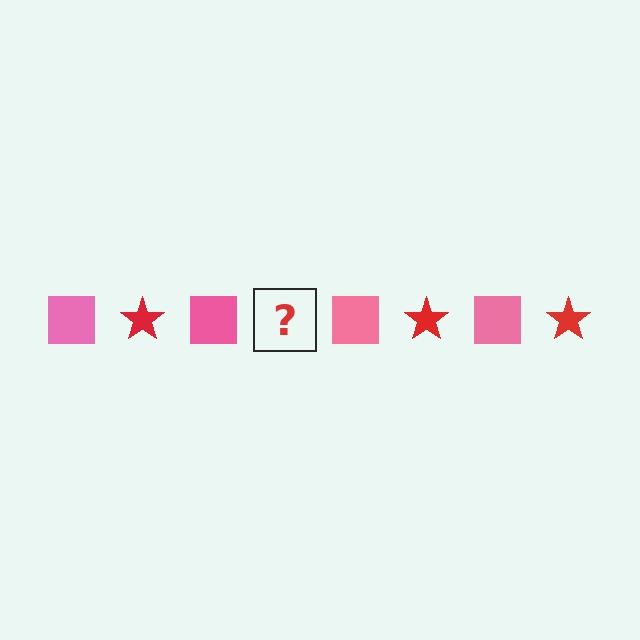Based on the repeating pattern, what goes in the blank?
The blank should be a red star.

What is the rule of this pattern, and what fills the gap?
The rule is that the pattern alternates between pink square and red star. The gap should be filled with a red star.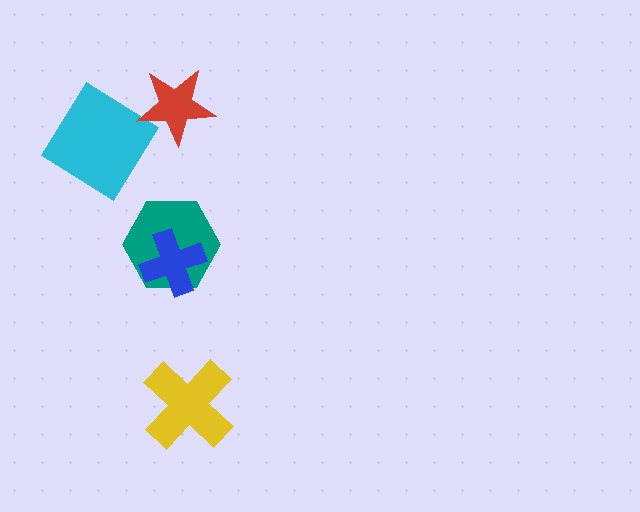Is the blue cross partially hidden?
No, no other shape covers it.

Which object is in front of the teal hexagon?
The blue cross is in front of the teal hexagon.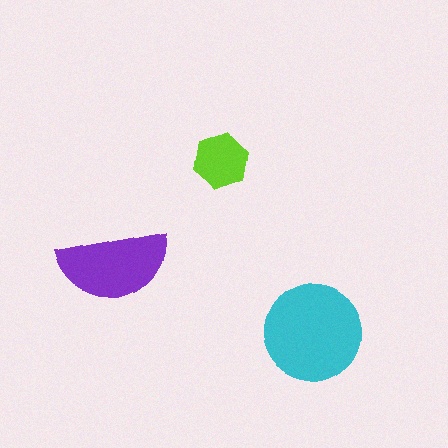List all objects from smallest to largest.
The lime hexagon, the purple semicircle, the cyan circle.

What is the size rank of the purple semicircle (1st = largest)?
2nd.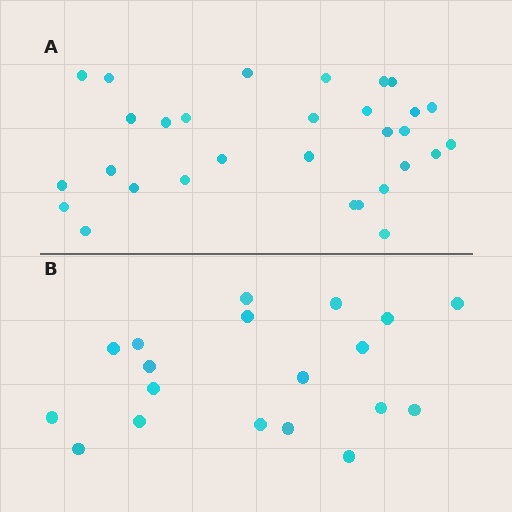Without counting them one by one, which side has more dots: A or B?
Region A (the top region) has more dots.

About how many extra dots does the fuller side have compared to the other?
Region A has roughly 12 or so more dots than region B.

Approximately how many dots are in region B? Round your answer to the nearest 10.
About 20 dots. (The exact count is 19, which rounds to 20.)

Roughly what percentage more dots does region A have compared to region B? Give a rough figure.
About 60% more.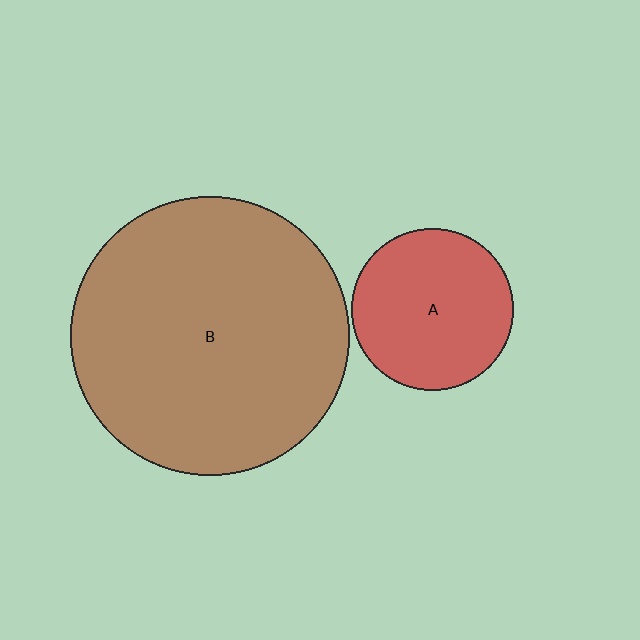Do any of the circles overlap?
No, none of the circles overlap.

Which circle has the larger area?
Circle B (brown).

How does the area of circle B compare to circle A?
Approximately 3.0 times.